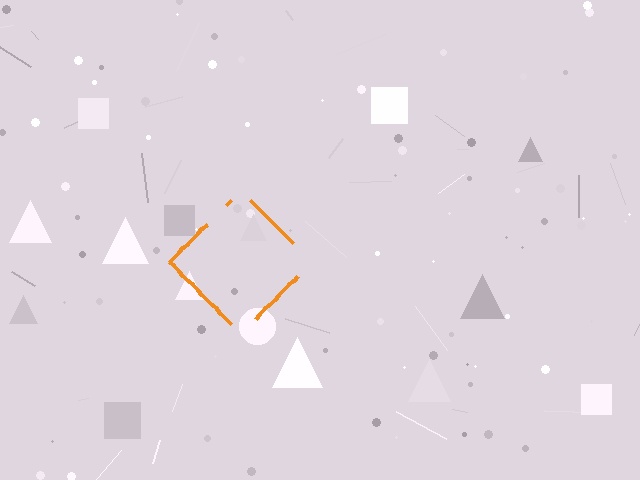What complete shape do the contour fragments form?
The contour fragments form a diamond.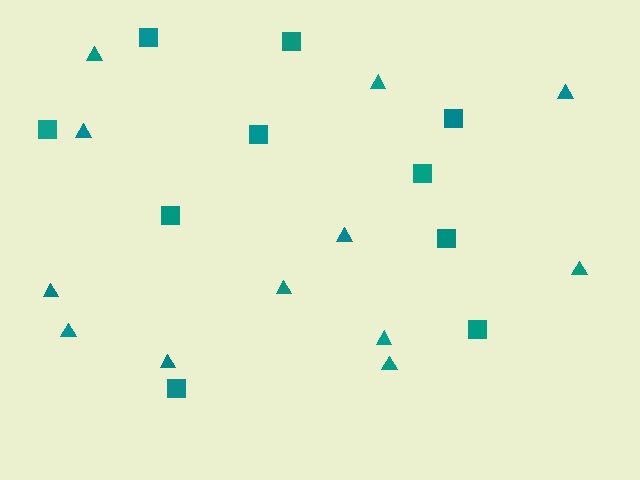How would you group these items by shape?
There are 2 groups: one group of triangles (12) and one group of squares (10).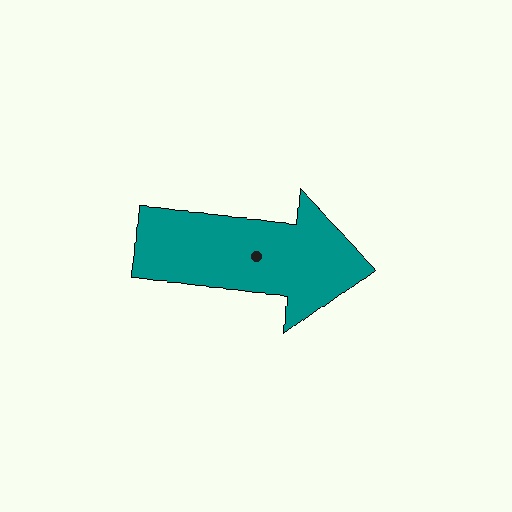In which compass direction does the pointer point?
East.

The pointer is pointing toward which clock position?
Roughly 3 o'clock.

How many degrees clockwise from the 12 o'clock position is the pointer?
Approximately 94 degrees.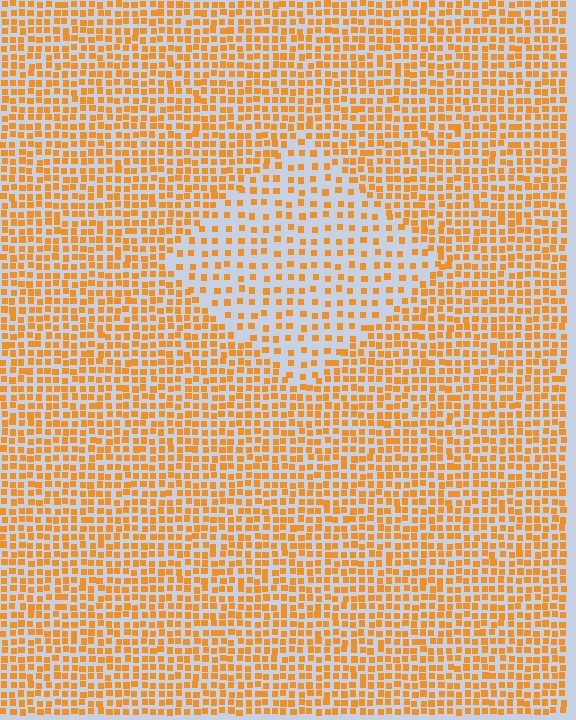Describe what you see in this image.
The image contains small orange elements arranged at two different densities. A diamond-shaped region is visible where the elements are less densely packed than the surrounding area.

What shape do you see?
I see a diamond.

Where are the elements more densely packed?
The elements are more densely packed outside the diamond boundary.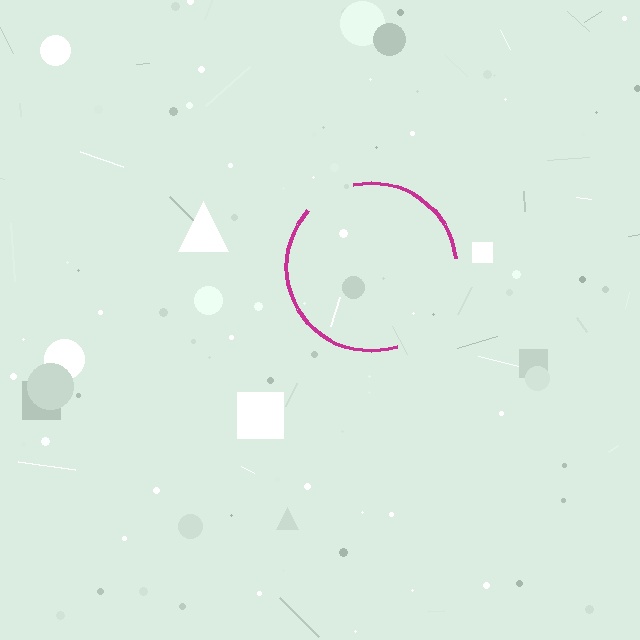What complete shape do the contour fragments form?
The contour fragments form a circle.